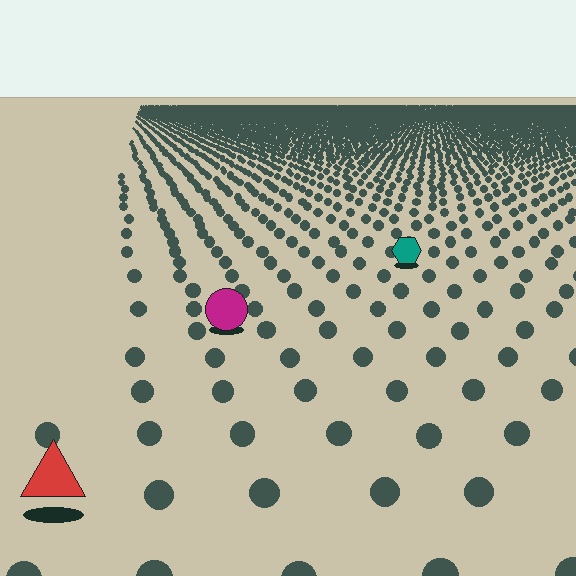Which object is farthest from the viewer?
The teal hexagon is farthest from the viewer. It appears smaller and the ground texture around it is denser.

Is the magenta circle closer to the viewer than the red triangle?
No. The red triangle is closer — you can tell from the texture gradient: the ground texture is coarser near it.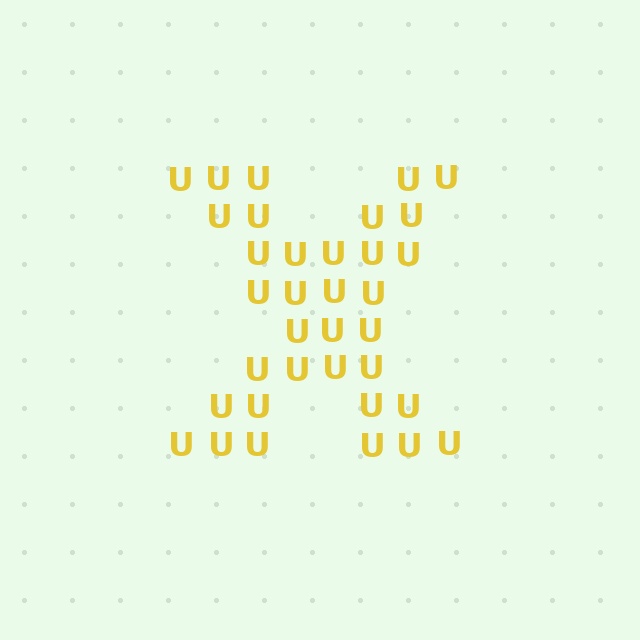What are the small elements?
The small elements are letter U's.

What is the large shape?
The large shape is the letter X.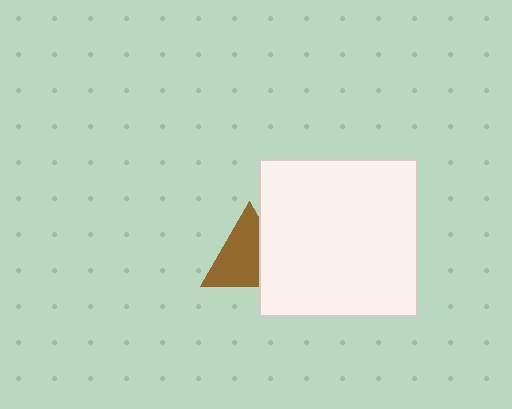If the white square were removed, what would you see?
You would see the complete brown triangle.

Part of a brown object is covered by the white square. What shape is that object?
It is a triangle.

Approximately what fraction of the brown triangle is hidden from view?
Roughly 32% of the brown triangle is hidden behind the white square.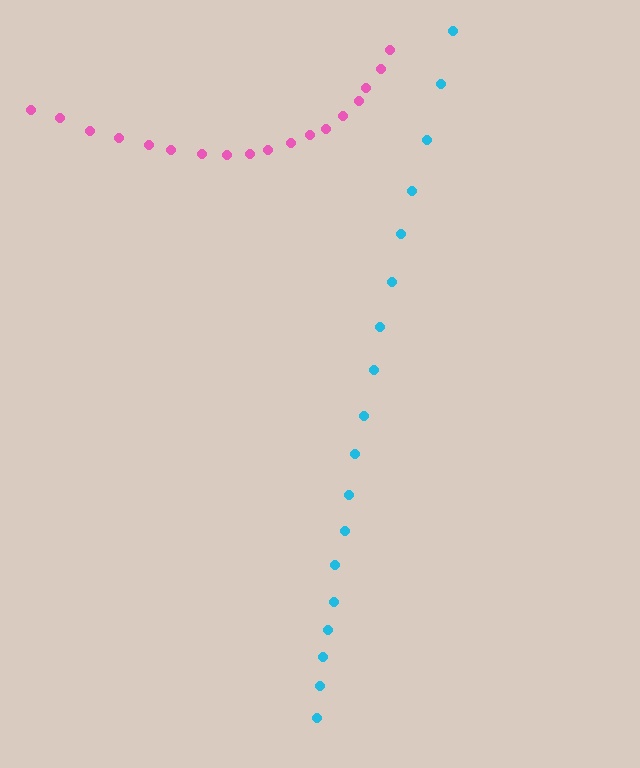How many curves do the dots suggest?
There are 2 distinct paths.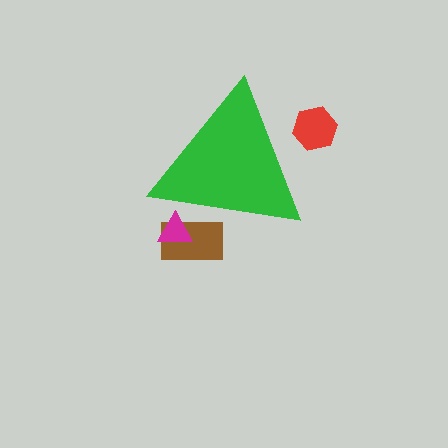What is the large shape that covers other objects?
A green triangle.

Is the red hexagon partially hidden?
Yes, the red hexagon is partially hidden behind the green triangle.